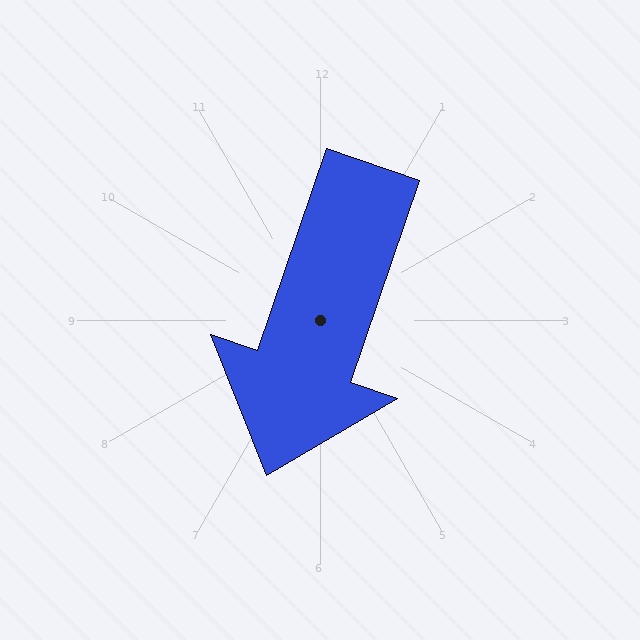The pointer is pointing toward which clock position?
Roughly 7 o'clock.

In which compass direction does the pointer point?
South.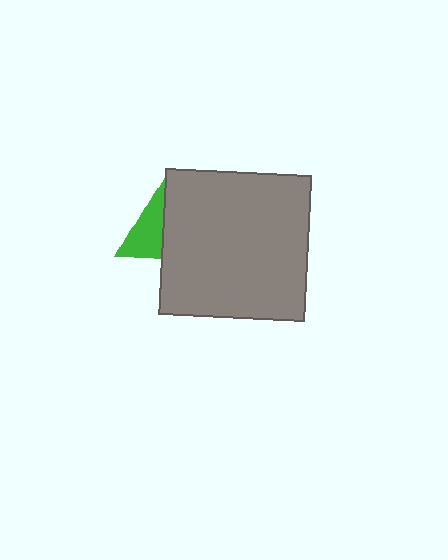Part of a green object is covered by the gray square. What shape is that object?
It is a triangle.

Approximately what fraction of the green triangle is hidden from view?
Roughly 54% of the green triangle is hidden behind the gray square.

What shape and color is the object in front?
The object in front is a gray square.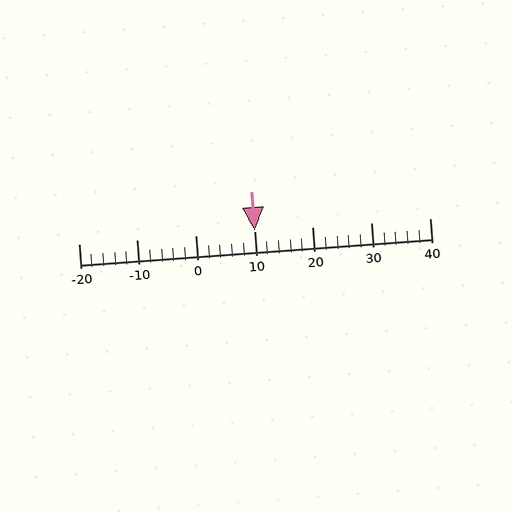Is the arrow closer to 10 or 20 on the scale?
The arrow is closer to 10.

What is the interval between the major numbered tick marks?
The major tick marks are spaced 10 units apart.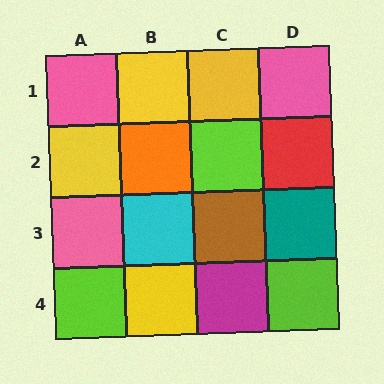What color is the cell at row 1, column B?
Yellow.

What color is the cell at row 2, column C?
Lime.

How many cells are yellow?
4 cells are yellow.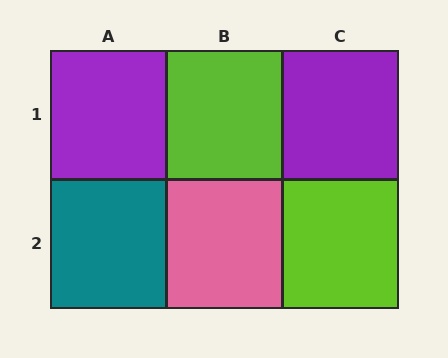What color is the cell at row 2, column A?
Teal.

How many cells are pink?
1 cell is pink.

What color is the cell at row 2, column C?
Lime.